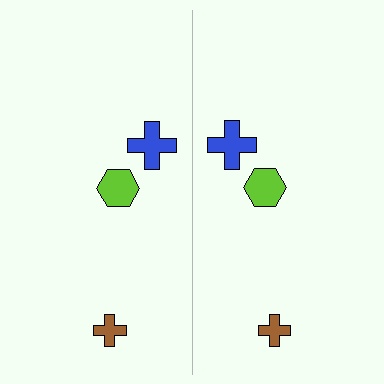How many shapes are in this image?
There are 6 shapes in this image.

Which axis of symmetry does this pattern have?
The pattern has a vertical axis of symmetry running through the center of the image.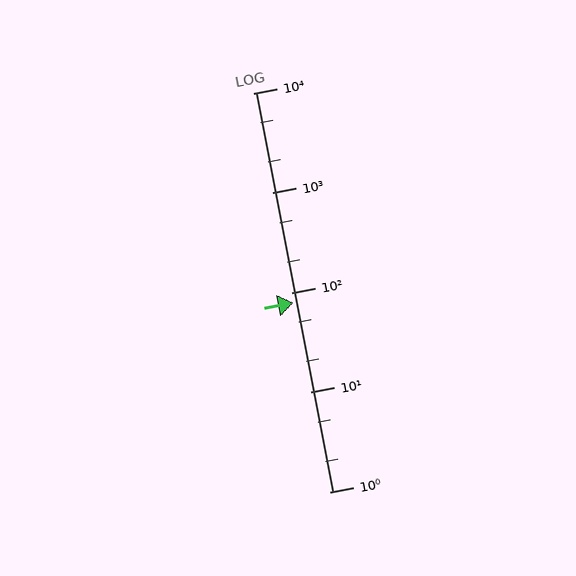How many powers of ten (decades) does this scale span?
The scale spans 4 decades, from 1 to 10000.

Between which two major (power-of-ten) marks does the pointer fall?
The pointer is between 10 and 100.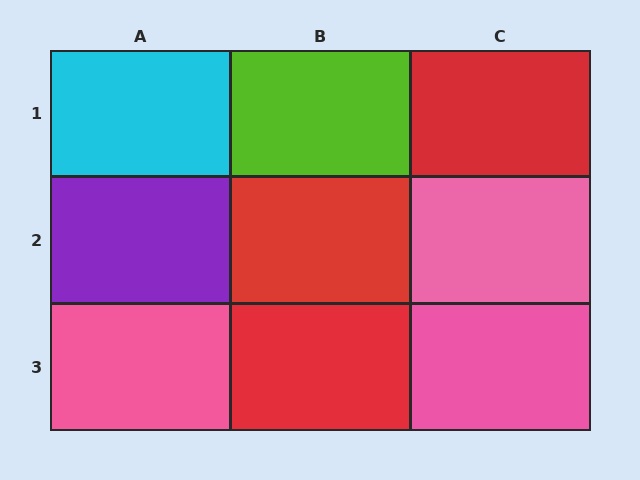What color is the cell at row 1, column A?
Cyan.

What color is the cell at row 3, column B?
Red.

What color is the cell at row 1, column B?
Lime.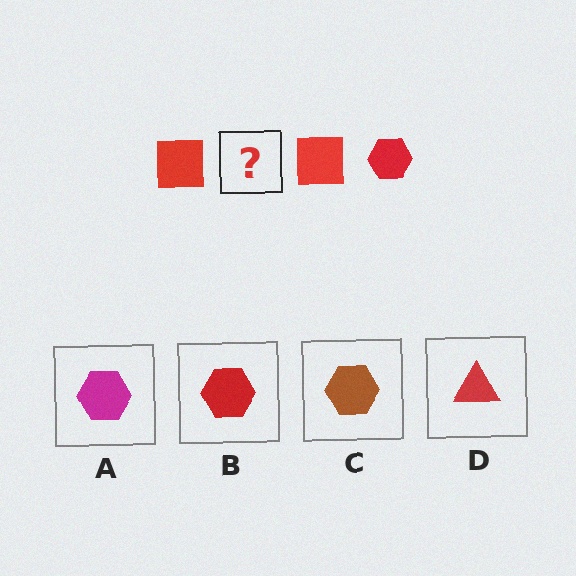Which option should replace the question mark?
Option B.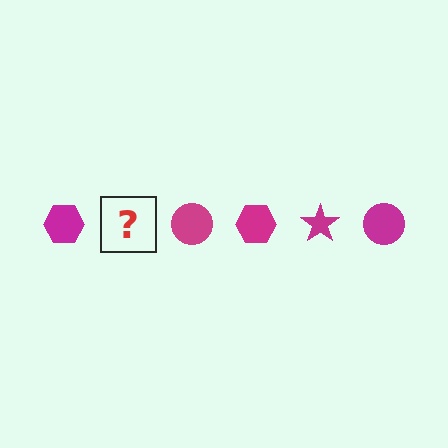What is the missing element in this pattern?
The missing element is a magenta star.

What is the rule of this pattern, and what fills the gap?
The rule is that the pattern cycles through hexagon, star, circle shapes in magenta. The gap should be filled with a magenta star.